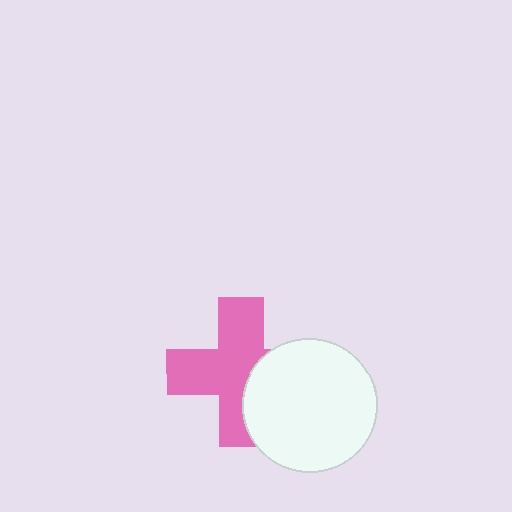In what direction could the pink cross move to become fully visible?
The pink cross could move left. That would shift it out from behind the white circle entirely.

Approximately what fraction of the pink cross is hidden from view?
Roughly 33% of the pink cross is hidden behind the white circle.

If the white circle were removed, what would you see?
You would see the complete pink cross.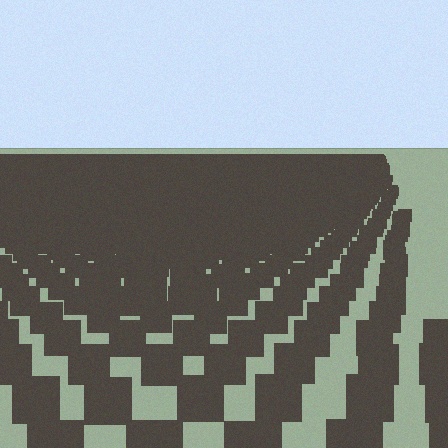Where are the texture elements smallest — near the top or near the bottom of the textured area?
Near the top.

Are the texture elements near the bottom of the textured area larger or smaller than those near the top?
Larger. Near the bottom, elements are closer to the viewer and appear at a bigger on-screen size.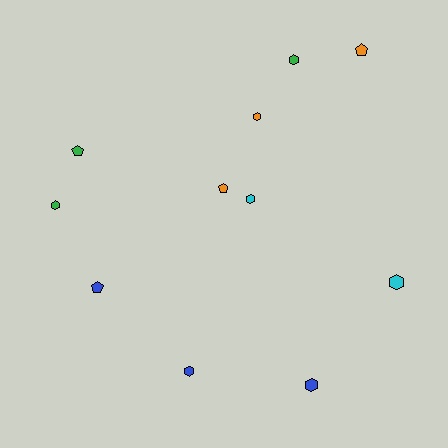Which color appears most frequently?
Green, with 3 objects.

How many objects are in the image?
There are 11 objects.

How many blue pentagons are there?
There is 1 blue pentagon.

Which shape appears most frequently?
Hexagon, with 7 objects.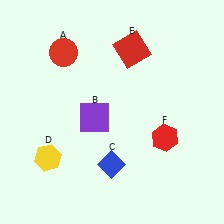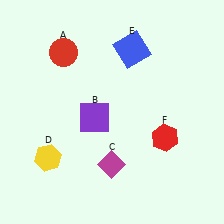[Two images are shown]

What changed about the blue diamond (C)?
In Image 1, C is blue. In Image 2, it changed to magenta.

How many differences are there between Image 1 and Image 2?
There are 2 differences between the two images.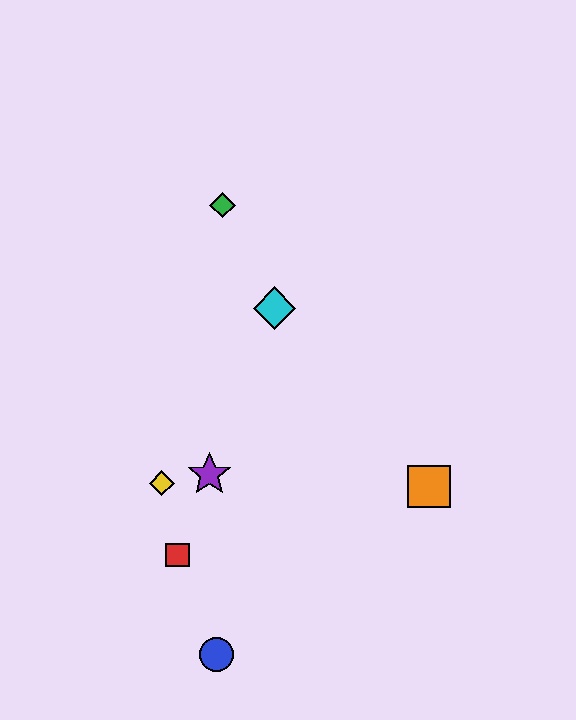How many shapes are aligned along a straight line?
3 shapes (the red square, the purple star, the cyan diamond) are aligned along a straight line.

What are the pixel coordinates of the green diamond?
The green diamond is at (223, 205).